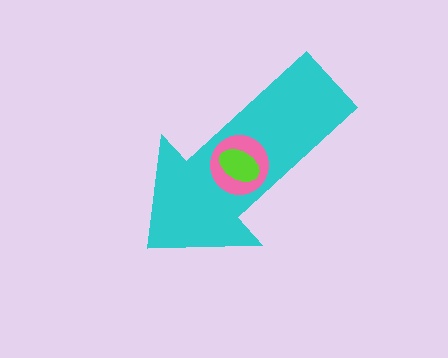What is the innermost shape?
The lime ellipse.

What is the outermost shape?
The cyan arrow.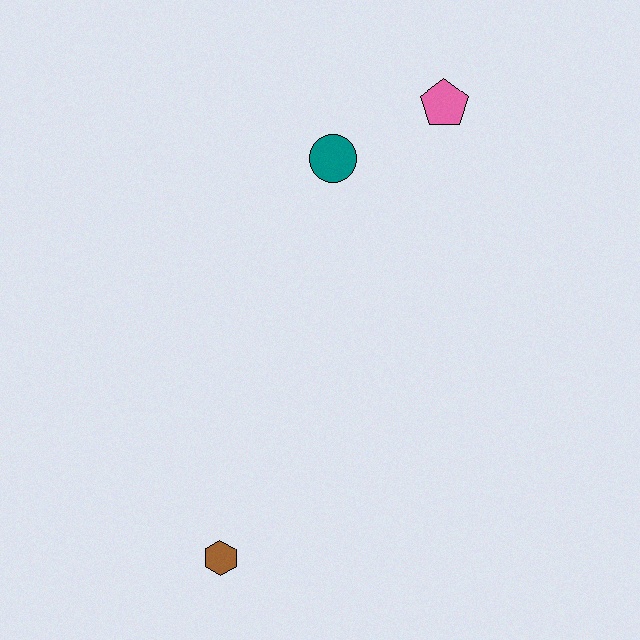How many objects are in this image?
There are 3 objects.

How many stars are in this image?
There are no stars.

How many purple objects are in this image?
There are no purple objects.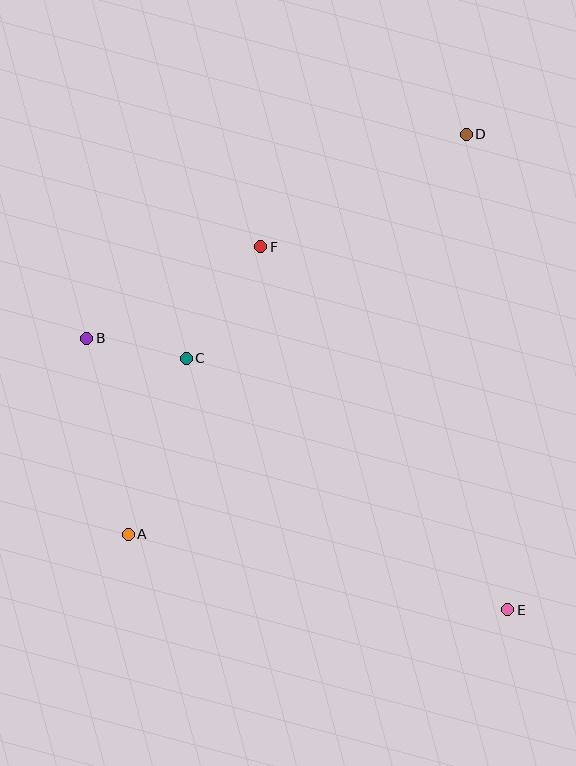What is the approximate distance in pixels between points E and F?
The distance between E and F is approximately 439 pixels.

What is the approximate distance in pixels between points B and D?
The distance between B and D is approximately 431 pixels.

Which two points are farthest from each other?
Points A and D are farthest from each other.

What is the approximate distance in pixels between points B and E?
The distance between B and E is approximately 501 pixels.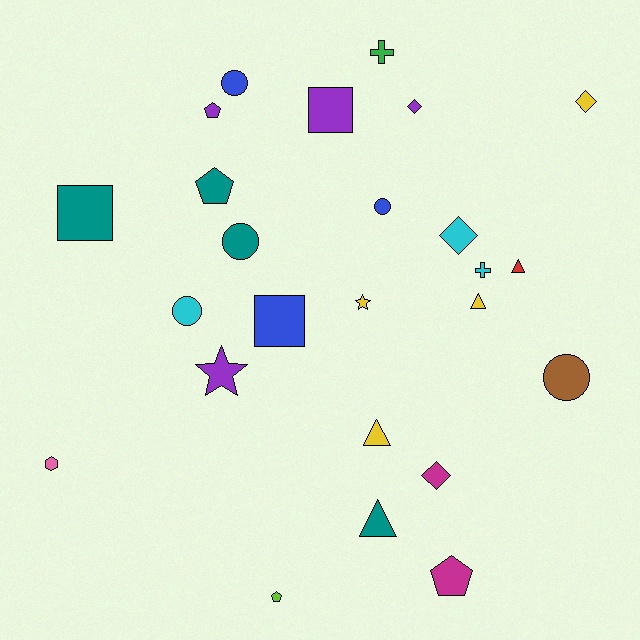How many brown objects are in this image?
There is 1 brown object.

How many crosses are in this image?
There are 2 crosses.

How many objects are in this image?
There are 25 objects.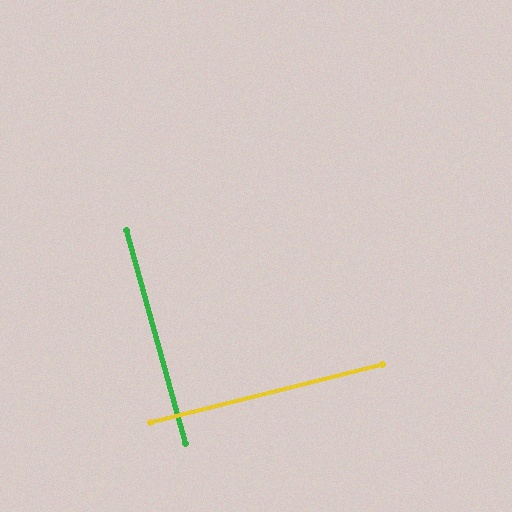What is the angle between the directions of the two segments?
Approximately 89 degrees.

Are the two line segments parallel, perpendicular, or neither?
Perpendicular — they meet at approximately 89°.